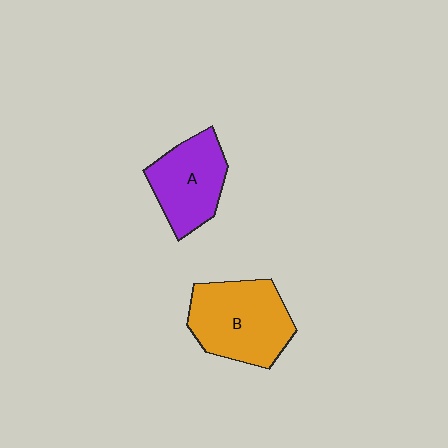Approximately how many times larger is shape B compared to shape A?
Approximately 1.3 times.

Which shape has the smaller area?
Shape A (purple).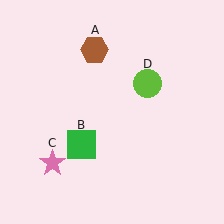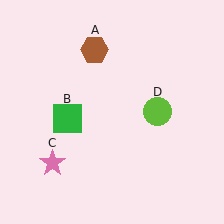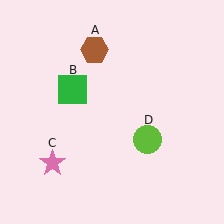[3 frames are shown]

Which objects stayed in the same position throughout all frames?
Brown hexagon (object A) and pink star (object C) remained stationary.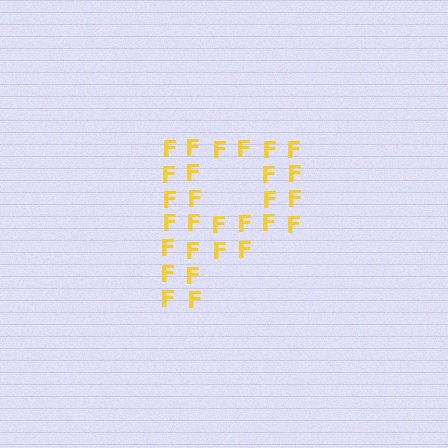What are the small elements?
The small elements are letter F's.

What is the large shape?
The large shape is the letter P.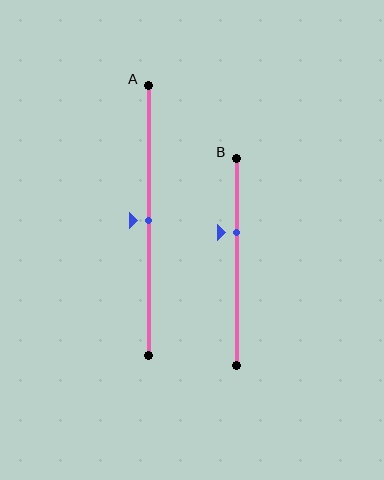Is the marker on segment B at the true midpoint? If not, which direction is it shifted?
No, the marker on segment B is shifted upward by about 15% of the segment length.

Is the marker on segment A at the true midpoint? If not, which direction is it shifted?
Yes, the marker on segment A is at the true midpoint.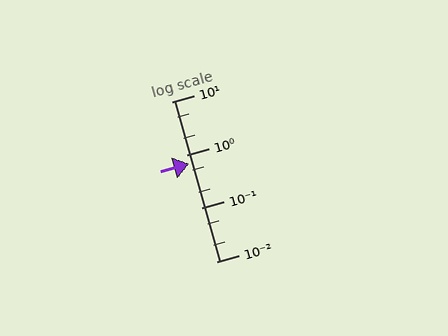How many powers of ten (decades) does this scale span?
The scale spans 3 decades, from 0.01 to 10.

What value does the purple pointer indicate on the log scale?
The pointer indicates approximately 0.68.